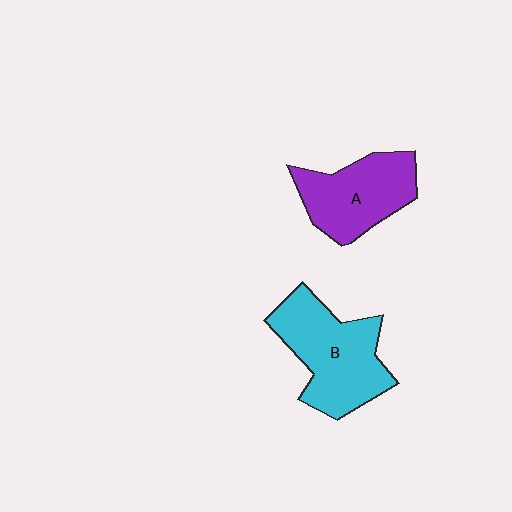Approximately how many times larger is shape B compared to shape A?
Approximately 1.2 times.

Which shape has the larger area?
Shape B (cyan).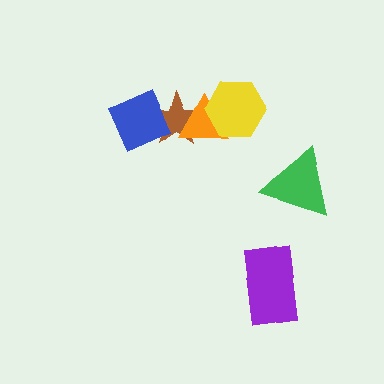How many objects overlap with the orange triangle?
2 objects overlap with the orange triangle.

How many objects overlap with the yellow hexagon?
1 object overlaps with the yellow hexagon.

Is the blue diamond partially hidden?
No, no other shape covers it.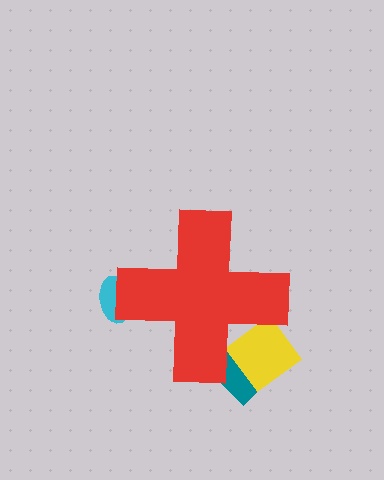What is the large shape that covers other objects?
A red cross.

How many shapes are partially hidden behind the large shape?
3 shapes are partially hidden.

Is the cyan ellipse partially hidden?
Yes, the cyan ellipse is partially hidden behind the red cross.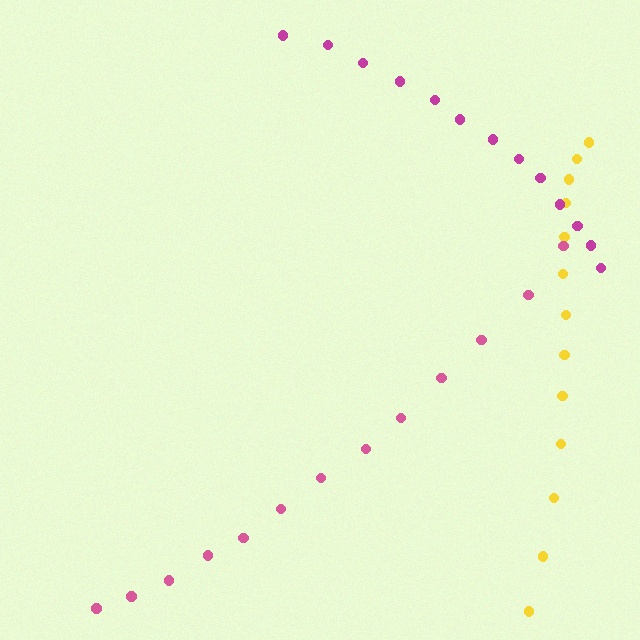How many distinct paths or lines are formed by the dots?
There are 3 distinct paths.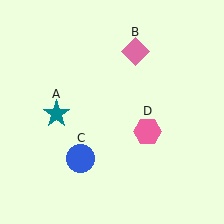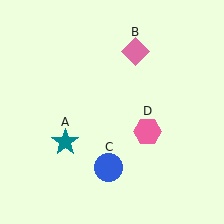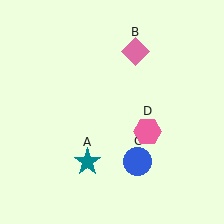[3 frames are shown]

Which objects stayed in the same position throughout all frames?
Pink diamond (object B) and pink hexagon (object D) remained stationary.